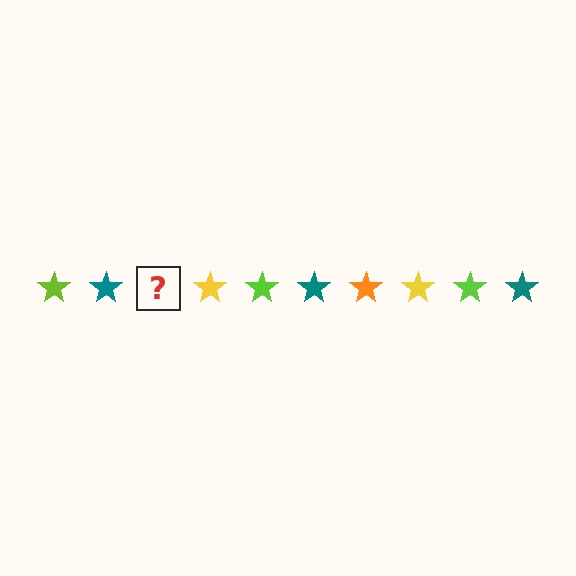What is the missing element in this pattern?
The missing element is an orange star.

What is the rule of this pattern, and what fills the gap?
The rule is that the pattern cycles through lime, teal, orange, yellow stars. The gap should be filled with an orange star.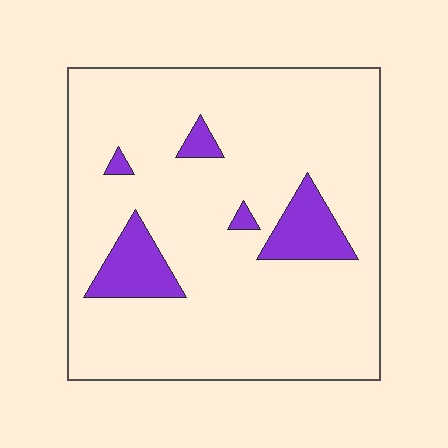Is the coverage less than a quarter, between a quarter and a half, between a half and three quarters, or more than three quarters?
Less than a quarter.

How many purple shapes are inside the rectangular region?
5.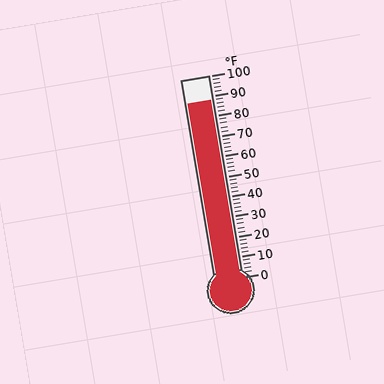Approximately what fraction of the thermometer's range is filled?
The thermometer is filled to approximately 90% of its range.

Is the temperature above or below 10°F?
The temperature is above 10°F.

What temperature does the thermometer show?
The thermometer shows approximately 88°F.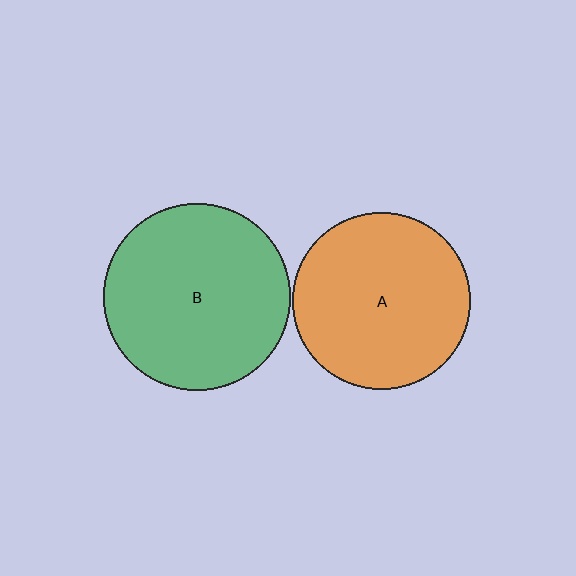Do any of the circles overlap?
No, none of the circles overlap.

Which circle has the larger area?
Circle B (green).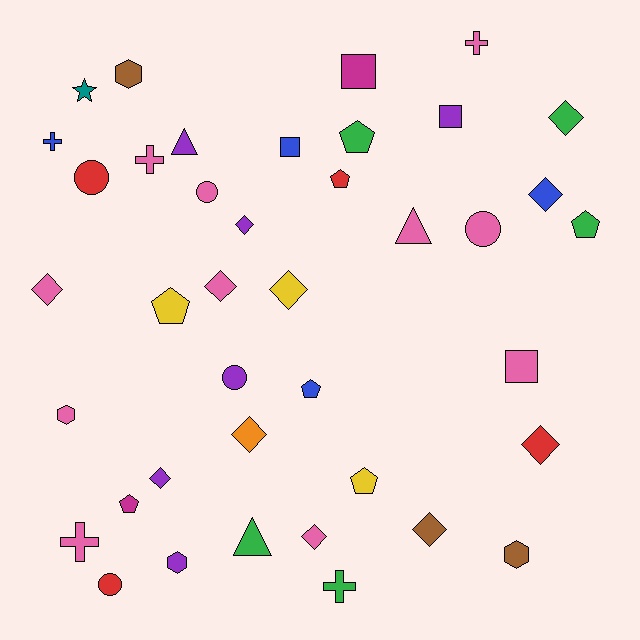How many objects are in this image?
There are 40 objects.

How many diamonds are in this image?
There are 11 diamonds.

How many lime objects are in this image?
There are no lime objects.